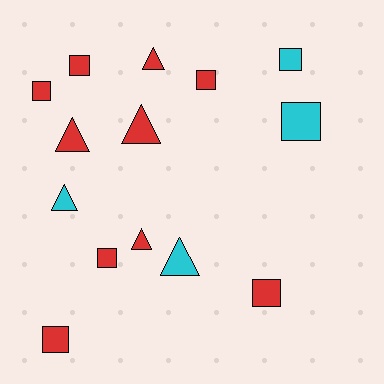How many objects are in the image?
There are 14 objects.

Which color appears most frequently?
Red, with 10 objects.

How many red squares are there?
There are 6 red squares.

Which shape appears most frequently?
Square, with 8 objects.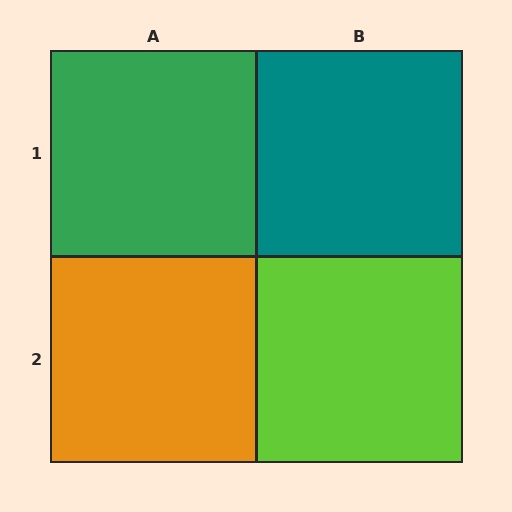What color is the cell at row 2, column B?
Lime.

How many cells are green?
1 cell is green.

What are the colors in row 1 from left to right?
Green, teal.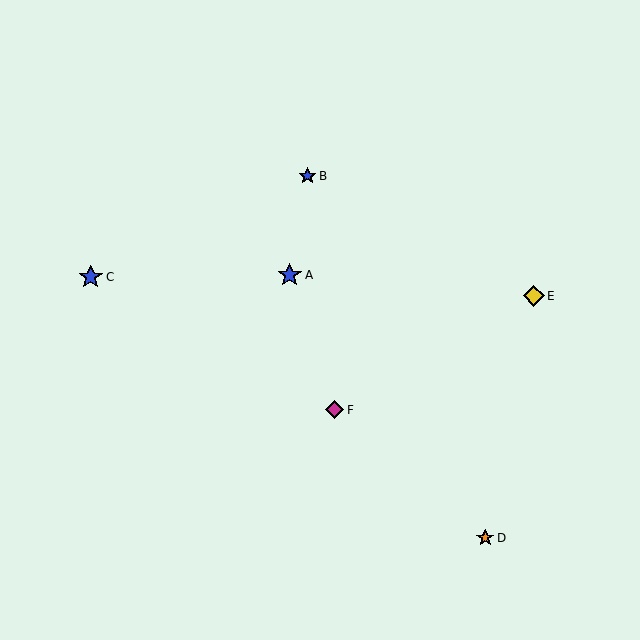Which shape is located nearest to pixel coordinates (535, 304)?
The yellow diamond (labeled E) at (534, 296) is nearest to that location.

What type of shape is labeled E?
Shape E is a yellow diamond.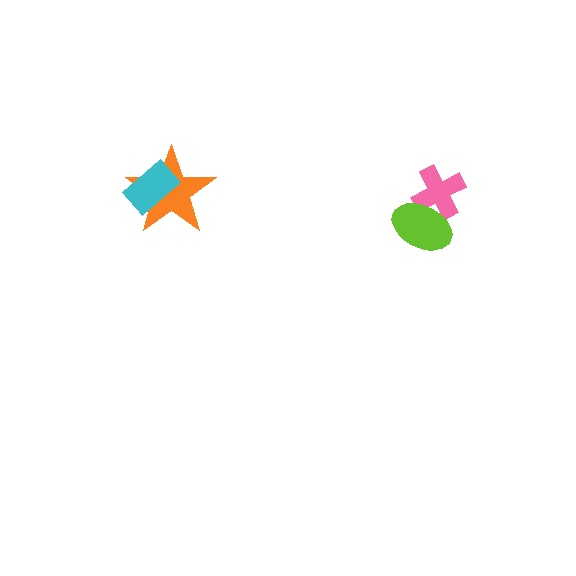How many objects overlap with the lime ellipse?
1 object overlaps with the lime ellipse.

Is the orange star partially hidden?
Yes, it is partially covered by another shape.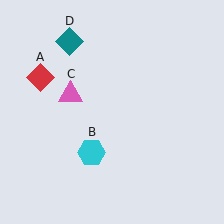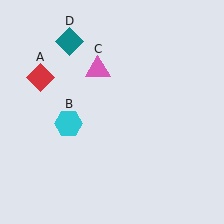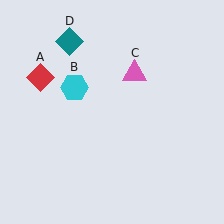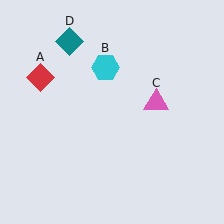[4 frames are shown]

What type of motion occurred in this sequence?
The cyan hexagon (object B), pink triangle (object C) rotated clockwise around the center of the scene.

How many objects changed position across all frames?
2 objects changed position: cyan hexagon (object B), pink triangle (object C).